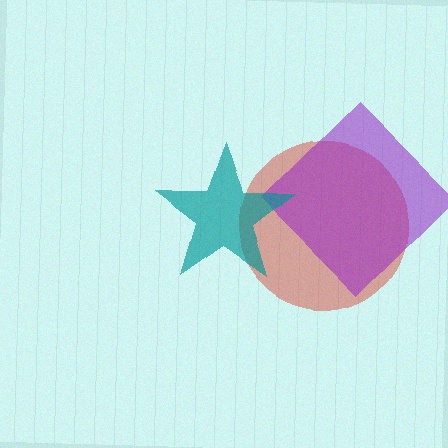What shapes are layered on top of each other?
The layered shapes are: a red circle, a purple diamond, a teal star.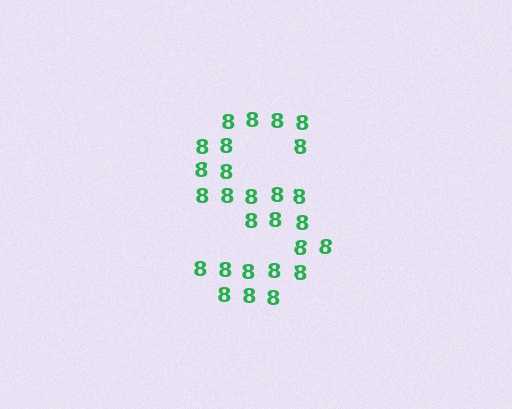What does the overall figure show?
The overall figure shows the letter S.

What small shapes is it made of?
It is made of small digit 8's.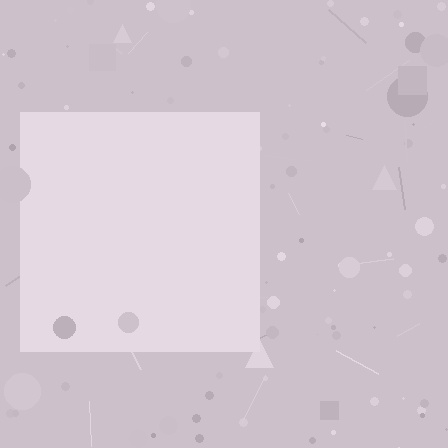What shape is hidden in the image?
A square is hidden in the image.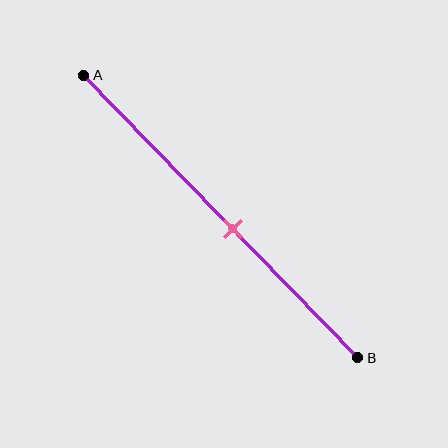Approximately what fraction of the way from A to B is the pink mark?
The pink mark is approximately 55% of the way from A to B.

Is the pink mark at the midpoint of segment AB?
No, the mark is at about 55% from A, not at the 50% midpoint.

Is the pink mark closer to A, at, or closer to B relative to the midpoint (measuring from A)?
The pink mark is closer to point B than the midpoint of segment AB.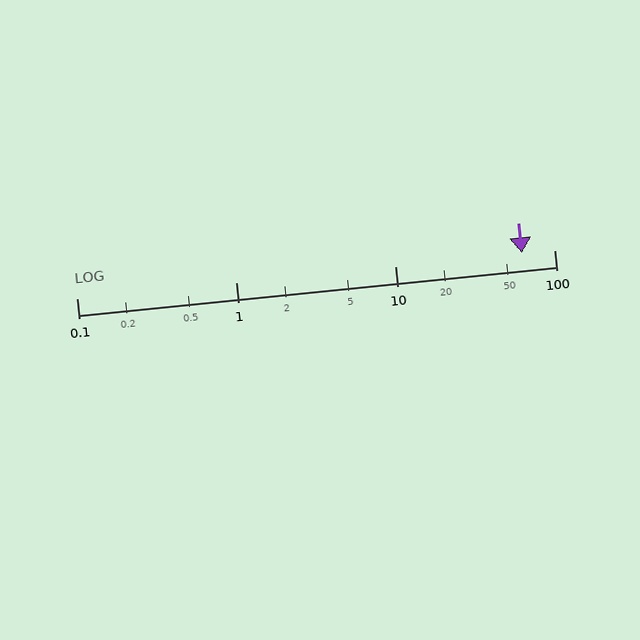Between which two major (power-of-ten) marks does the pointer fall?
The pointer is between 10 and 100.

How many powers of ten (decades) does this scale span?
The scale spans 3 decades, from 0.1 to 100.